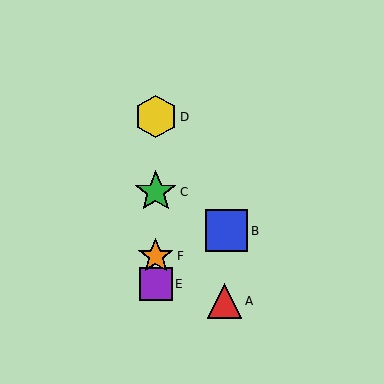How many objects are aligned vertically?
4 objects (C, D, E, F) are aligned vertically.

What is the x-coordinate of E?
Object E is at x≈156.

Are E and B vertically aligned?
No, E is at x≈156 and B is at x≈226.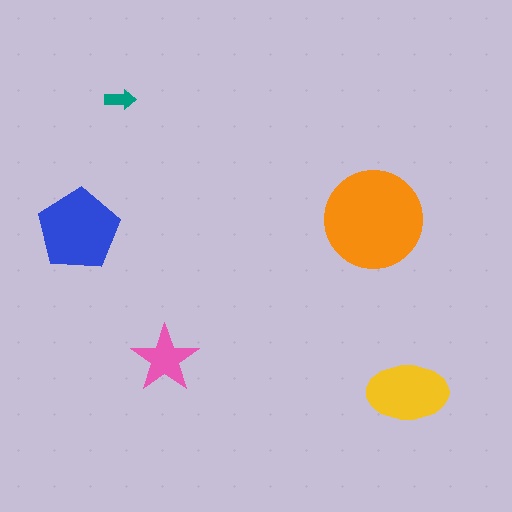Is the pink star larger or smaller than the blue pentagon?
Smaller.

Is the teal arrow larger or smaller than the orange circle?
Smaller.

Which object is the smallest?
The teal arrow.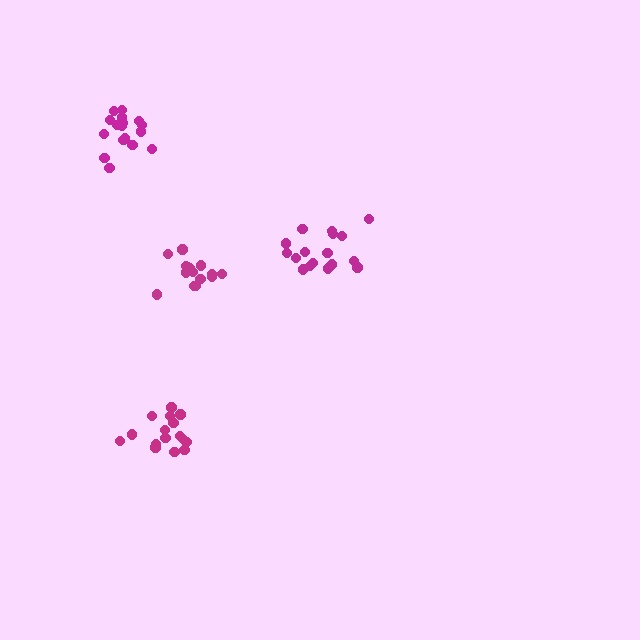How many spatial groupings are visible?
There are 4 spatial groupings.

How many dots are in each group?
Group 1: 18 dots, Group 2: 17 dots, Group 3: 16 dots, Group 4: 15 dots (66 total).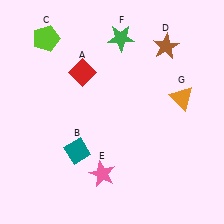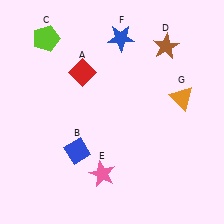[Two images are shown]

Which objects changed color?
B changed from teal to blue. F changed from green to blue.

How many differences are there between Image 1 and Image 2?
There are 2 differences between the two images.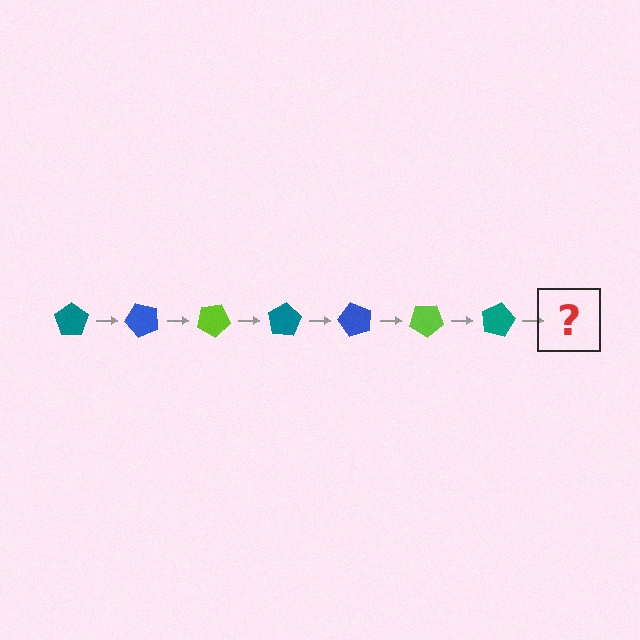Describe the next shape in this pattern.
It should be a blue pentagon, rotated 350 degrees from the start.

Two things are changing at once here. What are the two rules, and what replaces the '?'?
The two rules are that it rotates 50 degrees each step and the color cycles through teal, blue, and lime. The '?' should be a blue pentagon, rotated 350 degrees from the start.